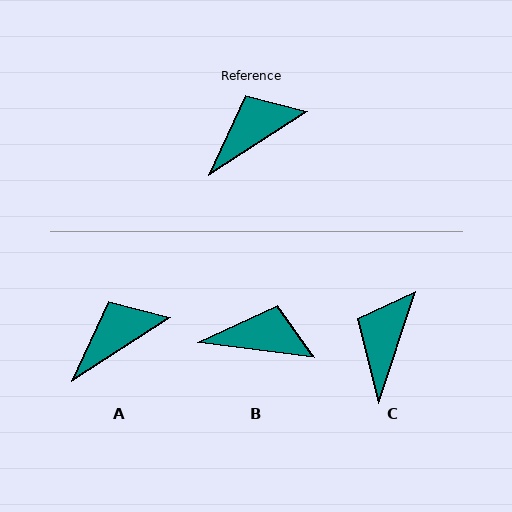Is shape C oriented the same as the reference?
No, it is off by about 39 degrees.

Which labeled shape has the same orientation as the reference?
A.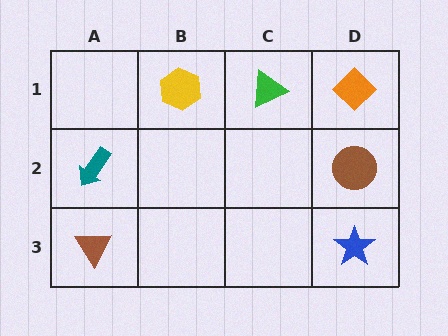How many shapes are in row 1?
3 shapes.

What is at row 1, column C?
A green triangle.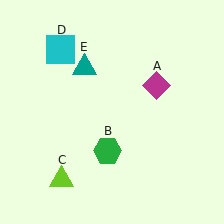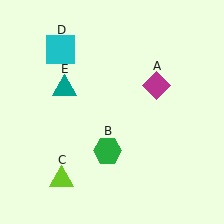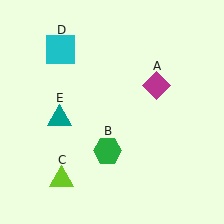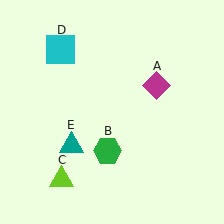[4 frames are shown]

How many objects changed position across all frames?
1 object changed position: teal triangle (object E).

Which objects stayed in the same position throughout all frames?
Magenta diamond (object A) and green hexagon (object B) and lime triangle (object C) and cyan square (object D) remained stationary.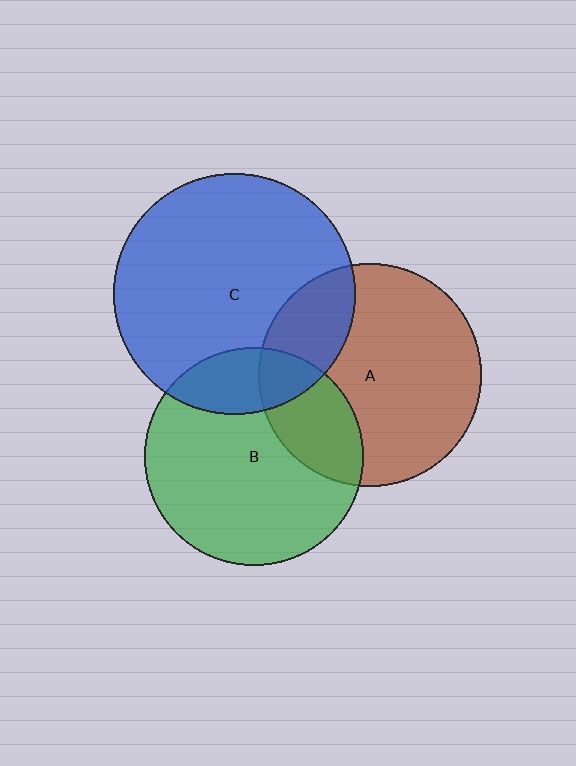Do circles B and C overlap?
Yes.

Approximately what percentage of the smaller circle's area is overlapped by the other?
Approximately 20%.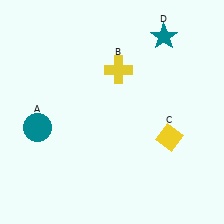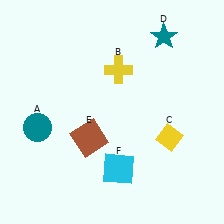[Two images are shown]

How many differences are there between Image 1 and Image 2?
There are 2 differences between the two images.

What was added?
A brown square (E), a cyan square (F) were added in Image 2.